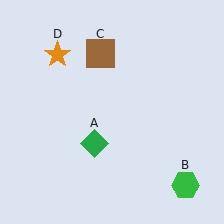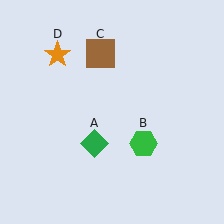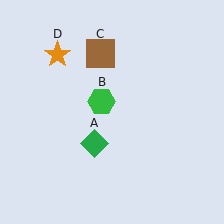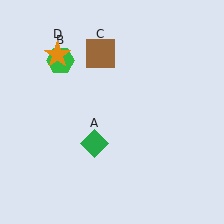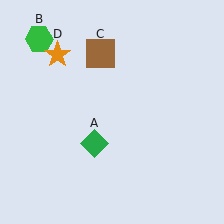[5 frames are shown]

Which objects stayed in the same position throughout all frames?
Green diamond (object A) and brown square (object C) and orange star (object D) remained stationary.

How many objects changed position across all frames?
1 object changed position: green hexagon (object B).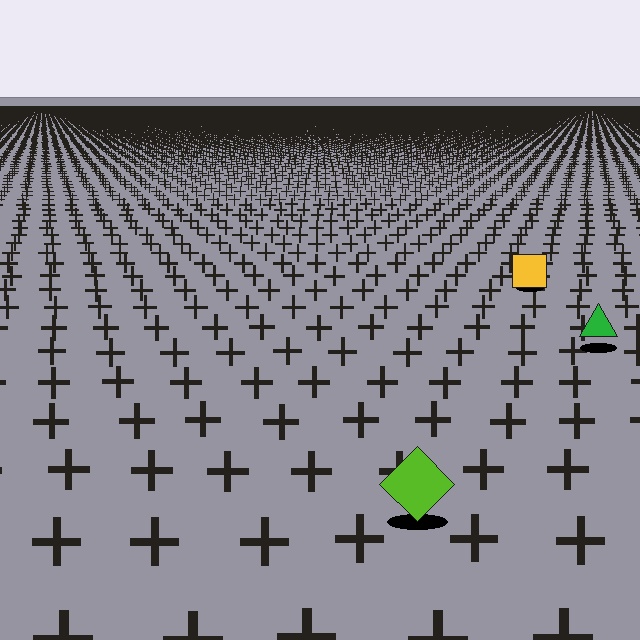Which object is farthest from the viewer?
The yellow square is farthest from the viewer. It appears smaller and the ground texture around it is denser.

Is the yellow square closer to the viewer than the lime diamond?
No. The lime diamond is closer — you can tell from the texture gradient: the ground texture is coarser near it.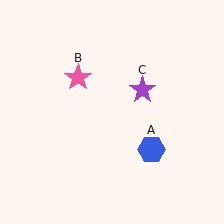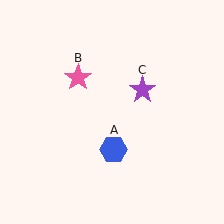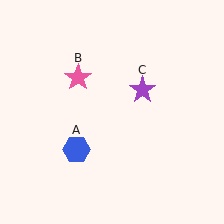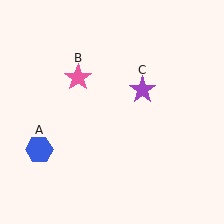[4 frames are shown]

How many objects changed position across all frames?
1 object changed position: blue hexagon (object A).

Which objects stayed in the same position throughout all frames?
Pink star (object B) and purple star (object C) remained stationary.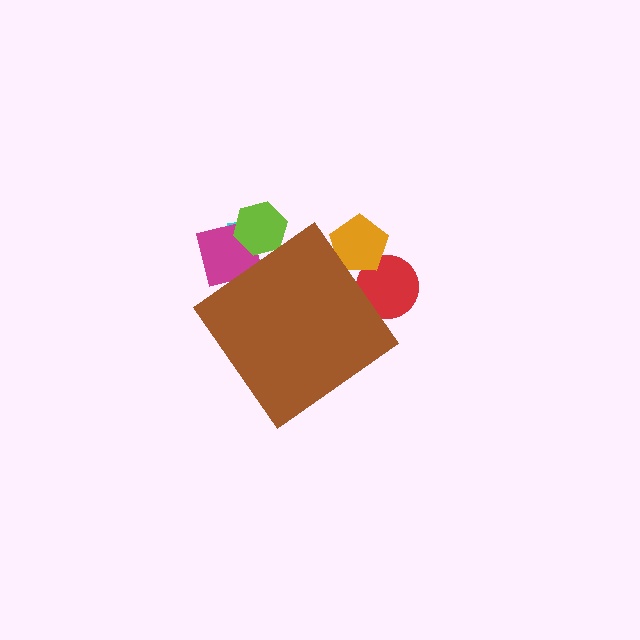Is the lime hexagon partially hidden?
Yes, the lime hexagon is partially hidden behind the brown diamond.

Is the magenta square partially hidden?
Yes, the magenta square is partially hidden behind the brown diamond.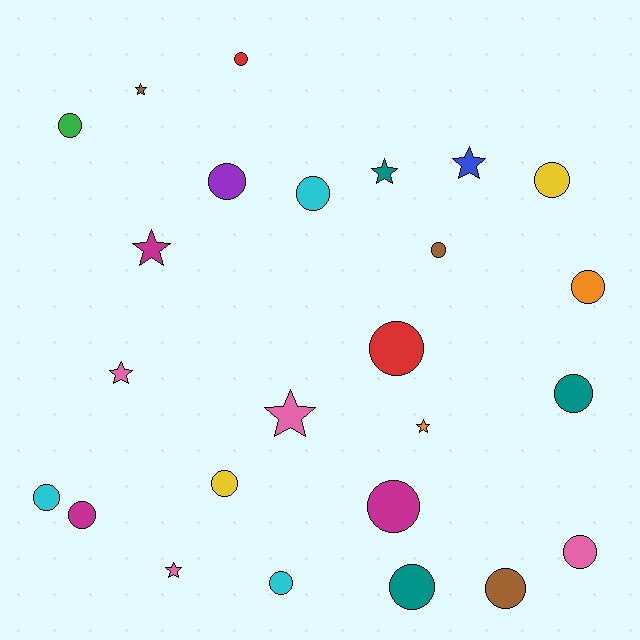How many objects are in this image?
There are 25 objects.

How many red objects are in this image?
There are 2 red objects.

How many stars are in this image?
There are 8 stars.